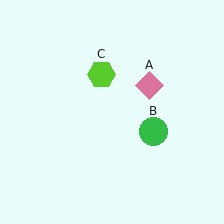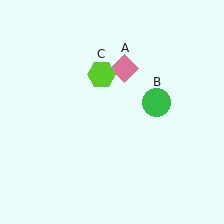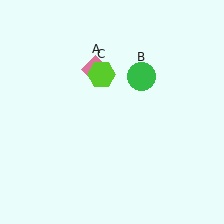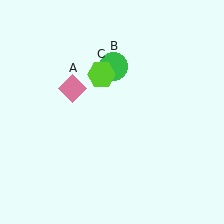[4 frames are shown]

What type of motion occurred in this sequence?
The pink diamond (object A), green circle (object B) rotated counterclockwise around the center of the scene.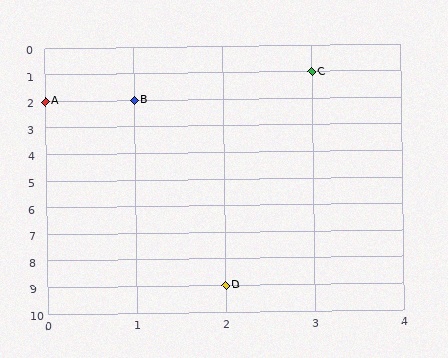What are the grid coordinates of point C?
Point C is at grid coordinates (3, 1).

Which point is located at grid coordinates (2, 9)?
Point D is at (2, 9).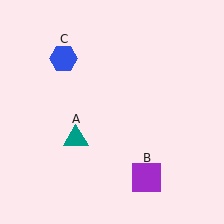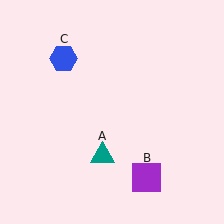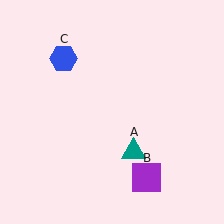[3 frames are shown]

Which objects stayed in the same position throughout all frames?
Purple square (object B) and blue hexagon (object C) remained stationary.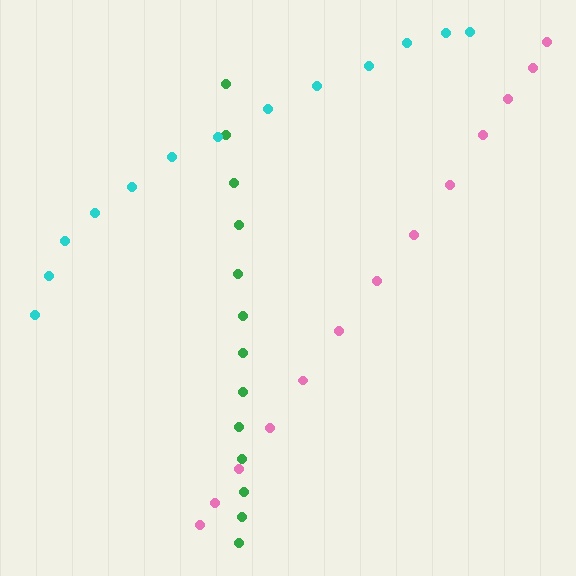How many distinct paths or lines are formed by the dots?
There are 3 distinct paths.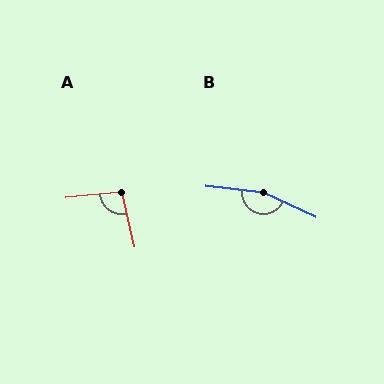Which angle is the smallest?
A, at approximately 98 degrees.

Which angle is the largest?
B, at approximately 161 degrees.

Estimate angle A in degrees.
Approximately 98 degrees.